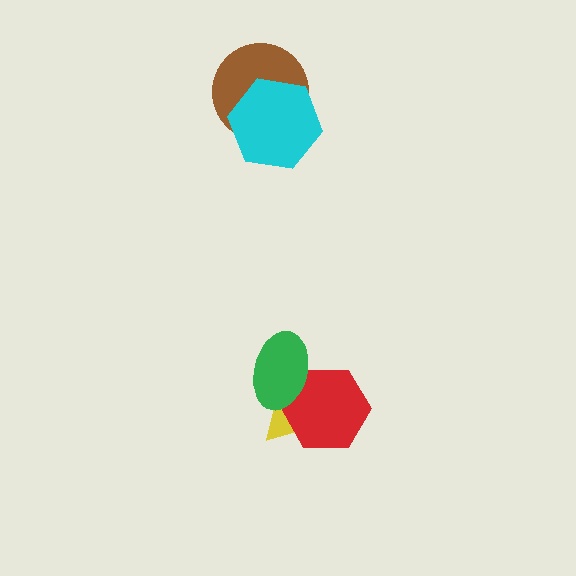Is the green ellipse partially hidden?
No, no other shape covers it.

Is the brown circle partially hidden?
Yes, it is partially covered by another shape.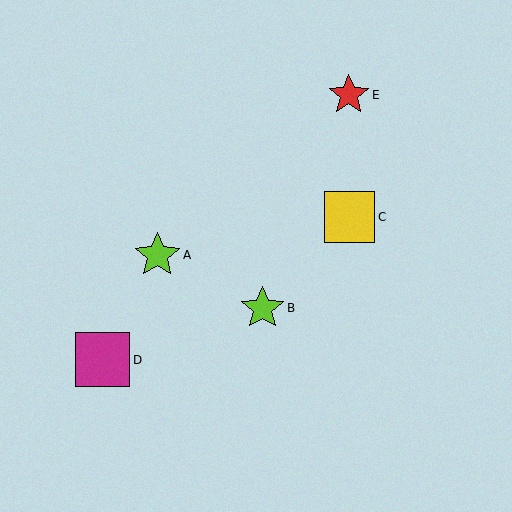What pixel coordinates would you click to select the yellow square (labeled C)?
Click at (349, 217) to select the yellow square C.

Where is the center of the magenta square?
The center of the magenta square is at (102, 360).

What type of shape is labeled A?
Shape A is a lime star.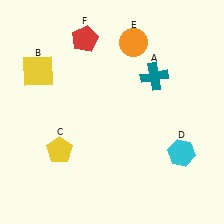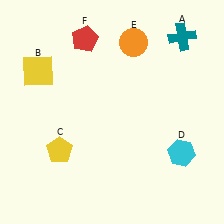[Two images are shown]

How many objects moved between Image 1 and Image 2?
1 object moved between the two images.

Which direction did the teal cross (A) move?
The teal cross (A) moved up.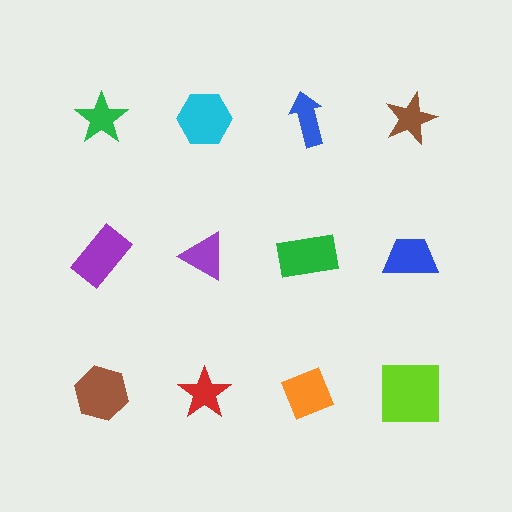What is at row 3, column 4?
A lime square.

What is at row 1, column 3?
A blue arrow.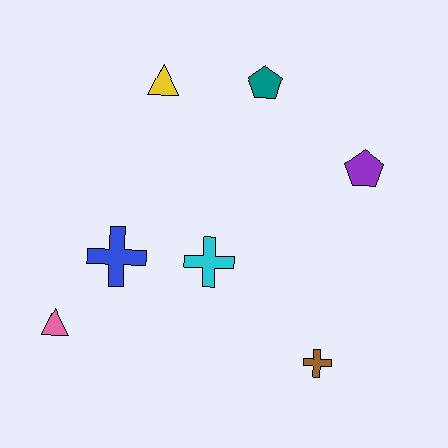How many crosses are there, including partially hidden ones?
There are 3 crosses.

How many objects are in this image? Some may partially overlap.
There are 7 objects.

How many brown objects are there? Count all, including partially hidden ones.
There is 1 brown object.